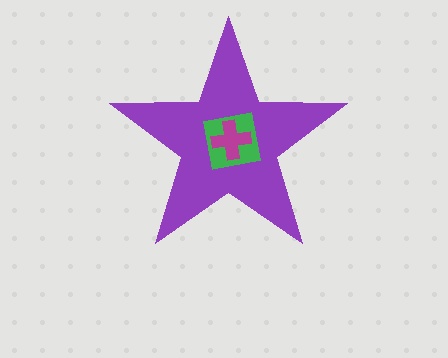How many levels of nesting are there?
3.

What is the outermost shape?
The purple star.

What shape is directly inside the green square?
The magenta cross.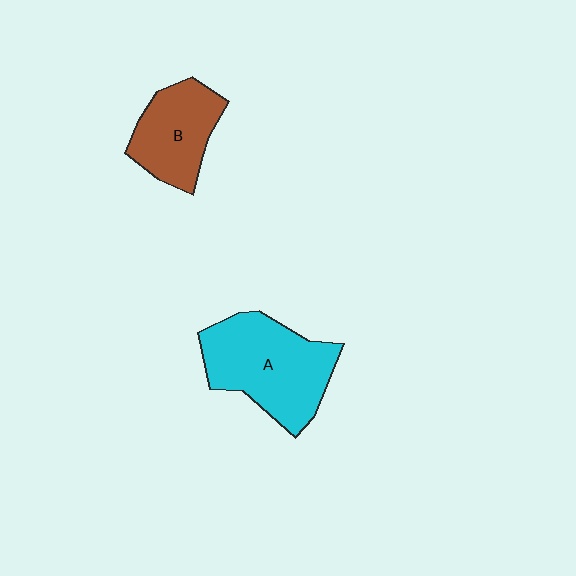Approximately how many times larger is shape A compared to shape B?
Approximately 1.5 times.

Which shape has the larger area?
Shape A (cyan).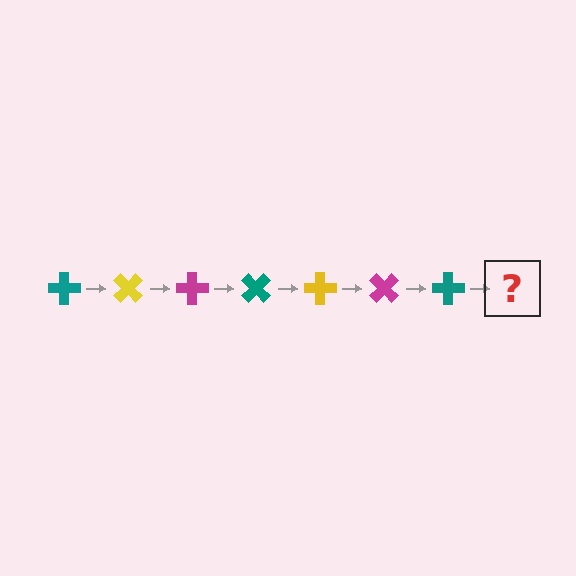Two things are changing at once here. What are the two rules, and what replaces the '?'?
The two rules are that it rotates 45 degrees each step and the color cycles through teal, yellow, and magenta. The '?' should be a yellow cross, rotated 315 degrees from the start.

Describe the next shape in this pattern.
It should be a yellow cross, rotated 315 degrees from the start.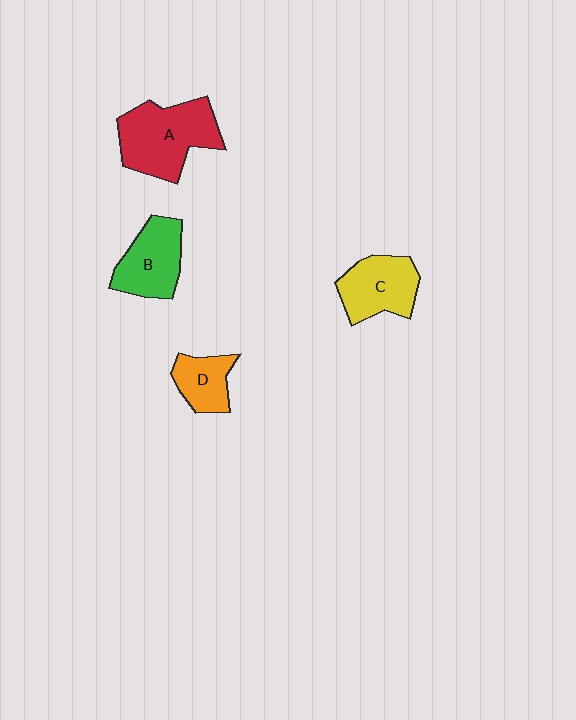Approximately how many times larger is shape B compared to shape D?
Approximately 1.5 times.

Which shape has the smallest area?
Shape D (orange).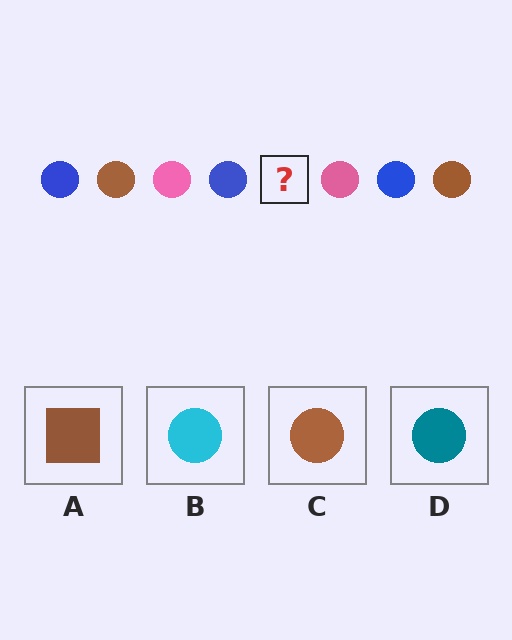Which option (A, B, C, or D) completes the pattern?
C.